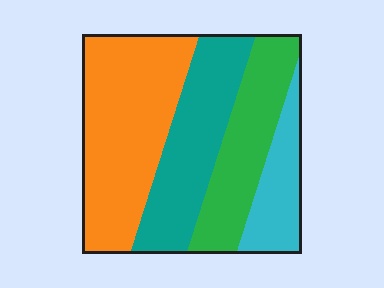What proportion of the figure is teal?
Teal takes up about one quarter (1/4) of the figure.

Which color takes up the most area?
Orange, at roughly 40%.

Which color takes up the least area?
Cyan, at roughly 15%.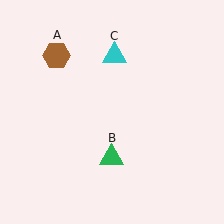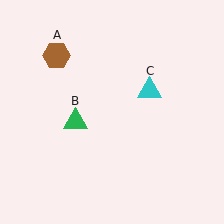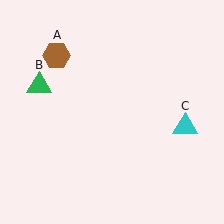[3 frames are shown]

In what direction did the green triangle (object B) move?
The green triangle (object B) moved up and to the left.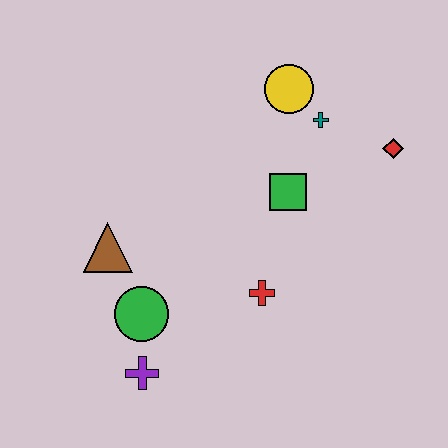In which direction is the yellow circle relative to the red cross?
The yellow circle is above the red cross.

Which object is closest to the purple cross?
The green circle is closest to the purple cross.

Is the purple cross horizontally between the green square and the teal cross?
No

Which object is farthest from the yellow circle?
The purple cross is farthest from the yellow circle.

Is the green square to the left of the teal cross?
Yes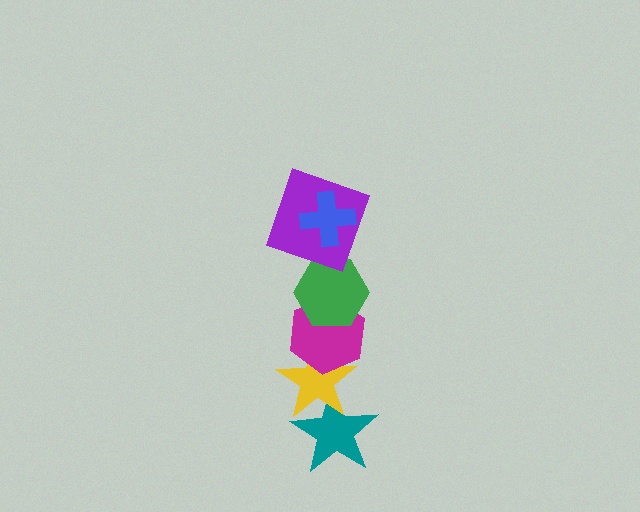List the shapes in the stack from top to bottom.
From top to bottom: the blue cross, the purple square, the green hexagon, the magenta hexagon, the yellow star, the teal star.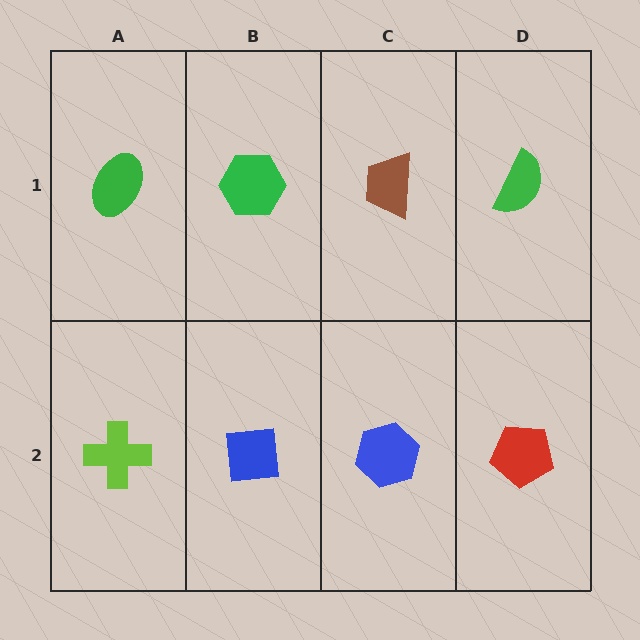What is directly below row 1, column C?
A blue hexagon.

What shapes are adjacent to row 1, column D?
A red pentagon (row 2, column D), a brown trapezoid (row 1, column C).